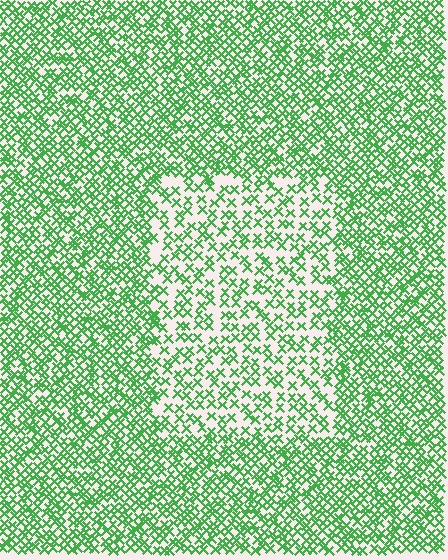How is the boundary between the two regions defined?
The boundary is defined by a change in element density (approximately 1.9x ratio). All elements are the same color, size, and shape.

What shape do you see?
I see a rectangle.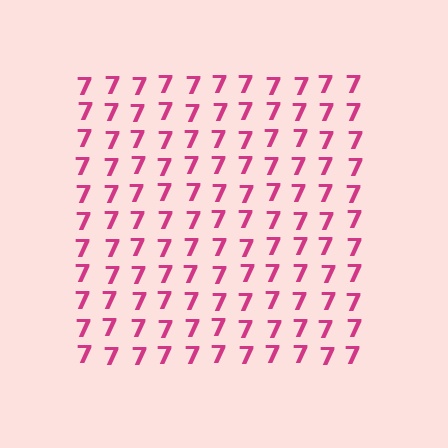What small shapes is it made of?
It is made of small digit 7's.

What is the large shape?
The large shape is a square.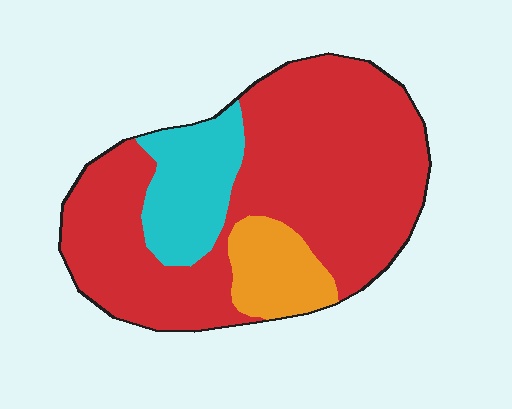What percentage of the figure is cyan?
Cyan covers around 15% of the figure.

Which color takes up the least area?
Orange, at roughly 10%.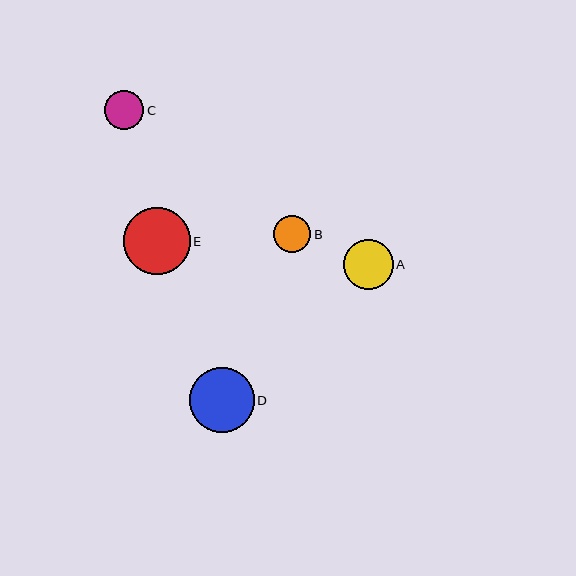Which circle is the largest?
Circle E is the largest with a size of approximately 66 pixels.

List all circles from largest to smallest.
From largest to smallest: E, D, A, C, B.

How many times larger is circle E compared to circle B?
Circle E is approximately 1.8 times the size of circle B.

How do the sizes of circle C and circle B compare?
Circle C and circle B are approximately the same size.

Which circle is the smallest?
Circle B is the smallest with a size of approximately 37 pixels.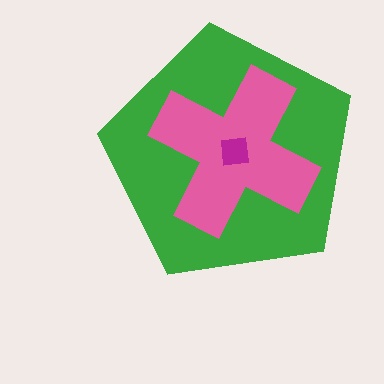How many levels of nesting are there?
3.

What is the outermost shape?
The green pentagon.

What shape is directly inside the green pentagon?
The pink cross.